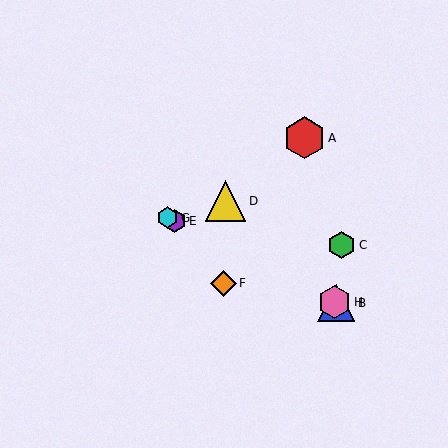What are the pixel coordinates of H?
Object H is at (335, 302).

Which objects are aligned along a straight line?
Objects B, E, G, H are aligned along a straight line.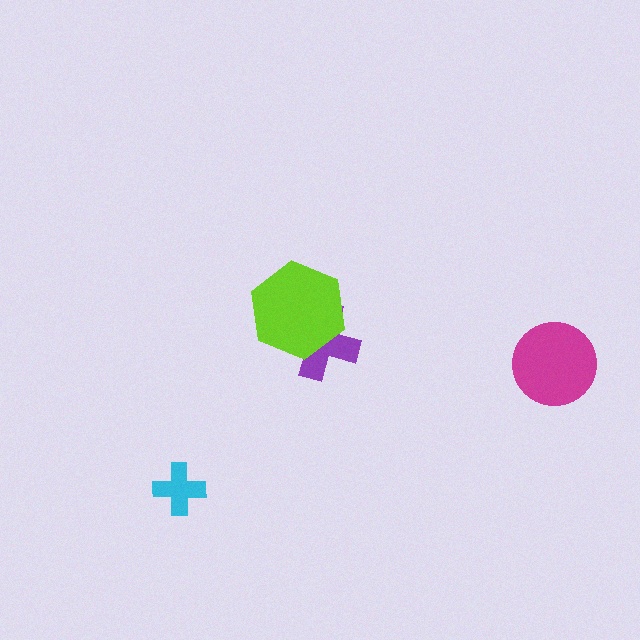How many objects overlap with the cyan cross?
0 objects overlap with the cyan cross.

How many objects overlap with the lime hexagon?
1 object overlaps with the lime hexagon.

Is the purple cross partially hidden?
Yes, it is partially covered by another shape.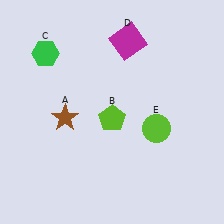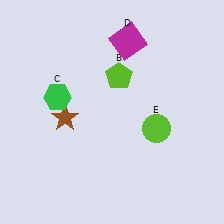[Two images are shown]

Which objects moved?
The objects that moved are: the lime pentagon (B), the green hexagon (C).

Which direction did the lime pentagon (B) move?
The lime pentagon (B) moved up.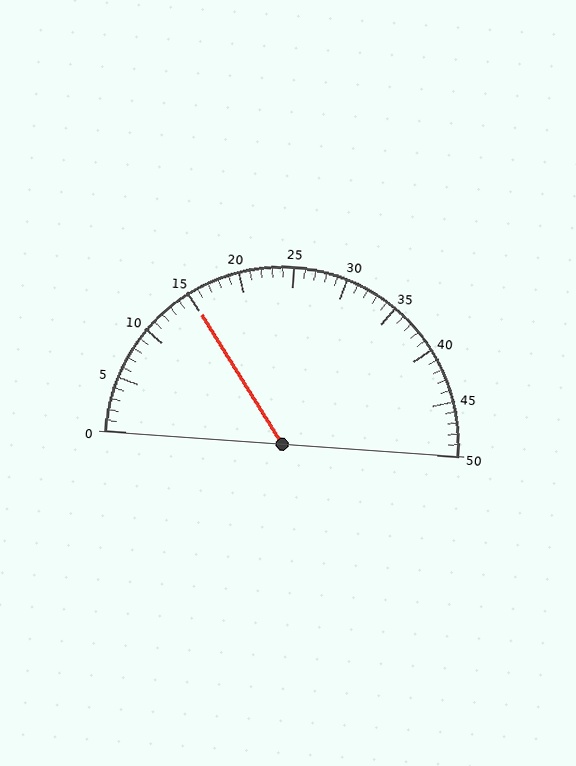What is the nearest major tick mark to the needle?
The nearest major tick mark is 15.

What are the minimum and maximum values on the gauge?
The gauge ranges from 0 to 50.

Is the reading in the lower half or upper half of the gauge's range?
The reading is in the lower half of the range (0 to 50).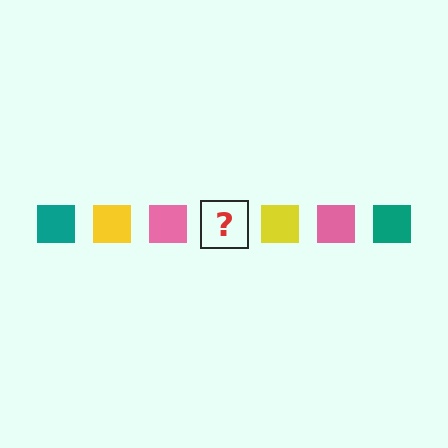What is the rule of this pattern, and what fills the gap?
The rule is that the pattern cycles through teal, yellow, pink squares. The gap should be filled with a teal square.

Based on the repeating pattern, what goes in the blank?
The blank should be a teal square.